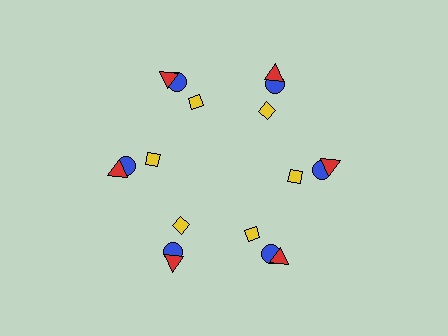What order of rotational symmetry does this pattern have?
This pattern has 6-fold rotational symmetry.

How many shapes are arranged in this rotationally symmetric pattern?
There are 18 shapes, arranged in 6 groups of 3.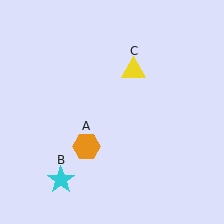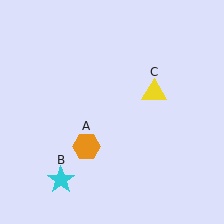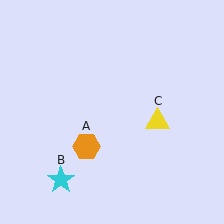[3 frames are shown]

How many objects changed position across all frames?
1 object changed position: yellow triangle (object C).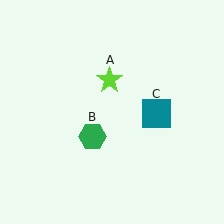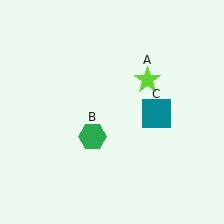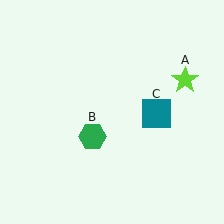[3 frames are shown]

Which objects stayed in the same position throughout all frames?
Green hexagon (object B) and teal square (object C) remained stationary.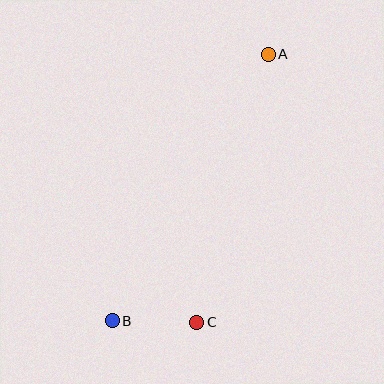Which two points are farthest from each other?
Points A and B are farthest from each other.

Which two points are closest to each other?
Points B and C are closest to each other.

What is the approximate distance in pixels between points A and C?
The distance between A and C is approximately 277 pixels.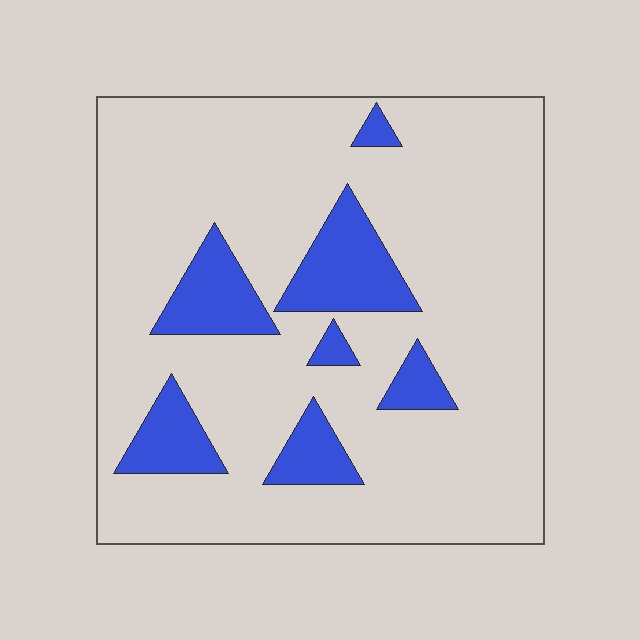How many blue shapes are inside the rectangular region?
7.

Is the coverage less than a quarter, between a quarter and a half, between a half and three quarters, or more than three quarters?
Less than a quarter.